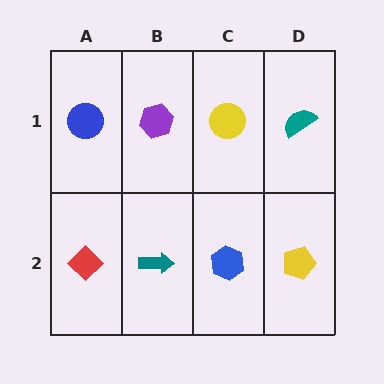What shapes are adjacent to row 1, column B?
A teal arrow (row 2, column B), a blue circle (row 1, column A), a yellow circle (row 1, column C).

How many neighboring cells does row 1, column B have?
3.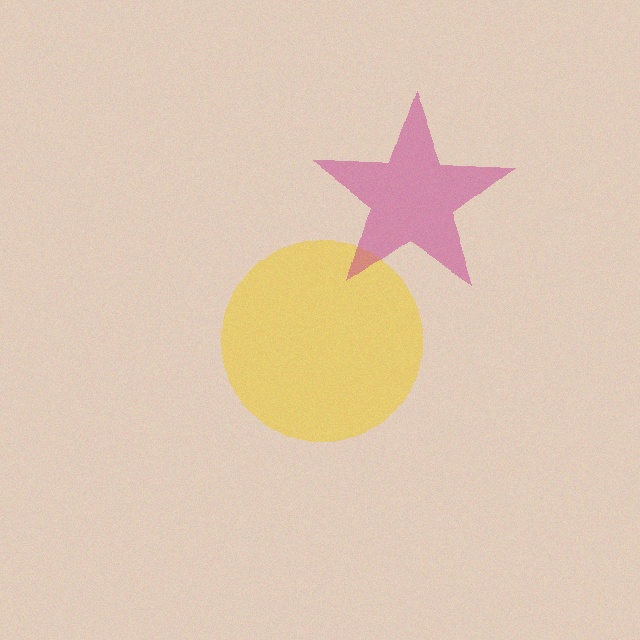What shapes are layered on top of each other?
The layered shapes are: a yellow circle, a magenta star.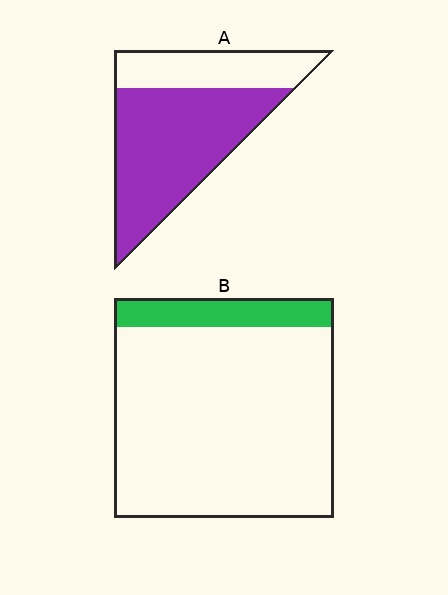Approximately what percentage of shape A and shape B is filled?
A is approximately 70% and B is approximately 15%.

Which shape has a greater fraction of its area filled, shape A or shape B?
Shape A.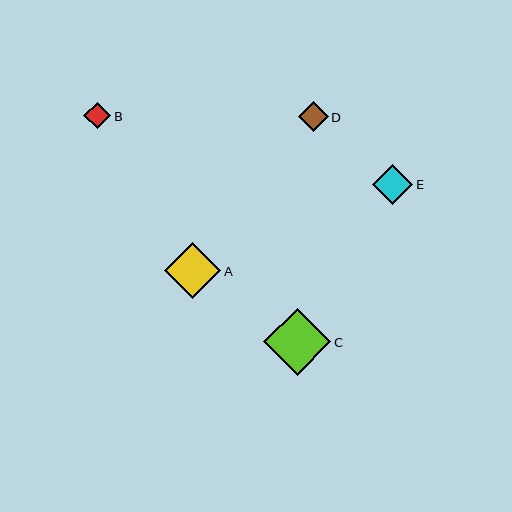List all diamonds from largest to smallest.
From largest to smallest: C, A, E, D, B.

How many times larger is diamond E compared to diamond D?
Diamond E is approximately 1.3 times the size of diamond D.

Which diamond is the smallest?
Diamond B is the smallest with a size of approximately 27 pixels.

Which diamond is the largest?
Diamond C is the largest with a size of approximately 67 pixels.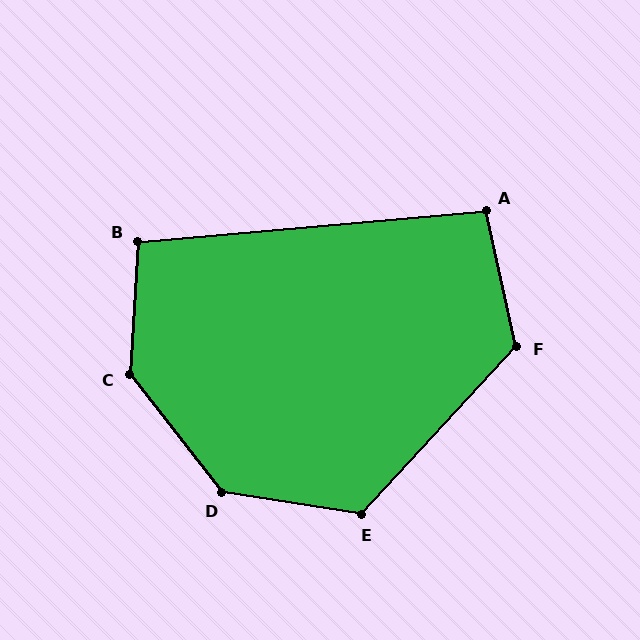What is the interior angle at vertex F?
Approximately 124 degrees (obtuse).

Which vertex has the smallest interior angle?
A, at approximately 98 degrees.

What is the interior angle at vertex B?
Approximately 99 degrees (obtuse).